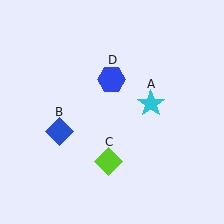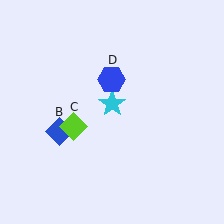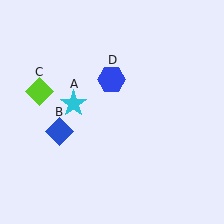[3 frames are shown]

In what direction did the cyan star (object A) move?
The cyan star (object A) moved left.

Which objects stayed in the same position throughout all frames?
Blue diamond (object B) and blue hexagon (object D) remained stationary.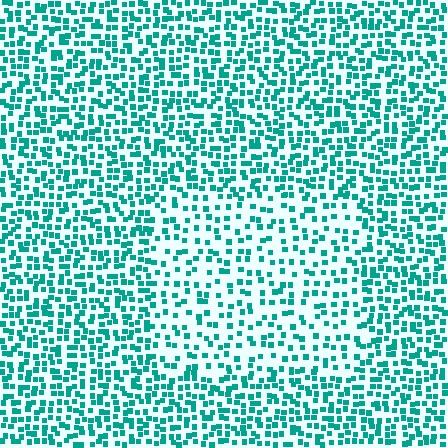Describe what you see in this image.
The image contains small teal elements arranged at two different densities. A rectangle-shaped region is visible where the elements are less densely packed than the surrounding area.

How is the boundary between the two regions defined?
The boundary is defined by a change in element density (approximately 1.8x ratio). All elements are the same color, size, and shape.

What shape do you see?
I see a rectangle.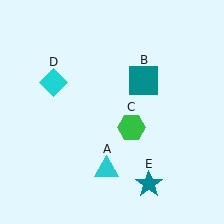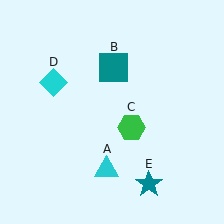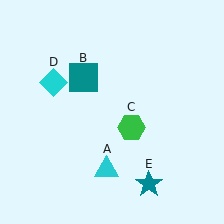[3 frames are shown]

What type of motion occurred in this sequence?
The teal square (object B) rotated counterclockwise around the center of the scene.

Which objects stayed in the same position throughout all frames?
Cyan triangle (object A) and green hexagon (object C) and cyan diamond (object D) and teal star (object E) remained stationary.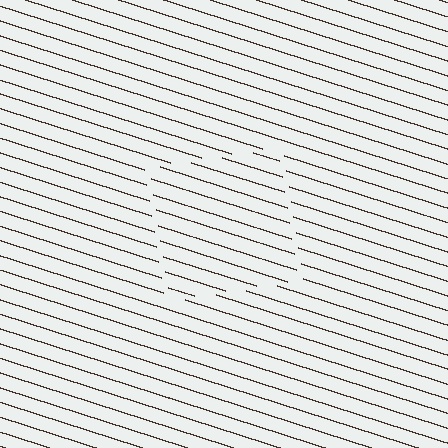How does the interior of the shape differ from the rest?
The interior of the shape contains the same grating, shifted by half a period — the contour is defined by the phase discontinuity where line-ends from the inner and outer gratings abut.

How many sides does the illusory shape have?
4 sides — the line-ends trace a square.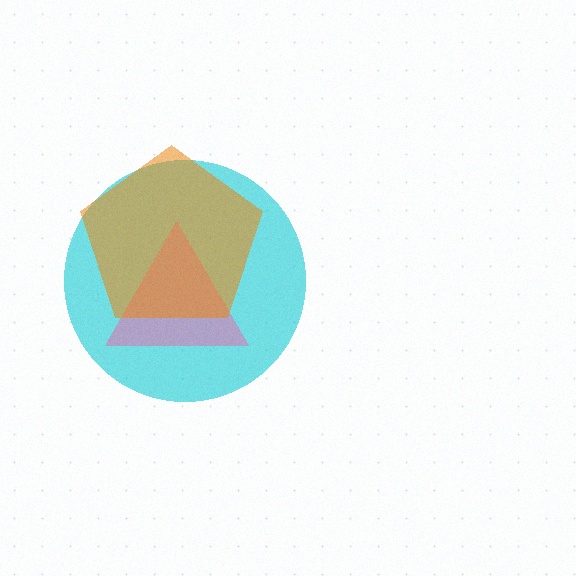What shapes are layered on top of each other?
The layered shapes are: a cyan circle, a pink triangle, an orange pentagon.